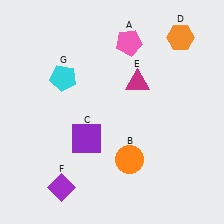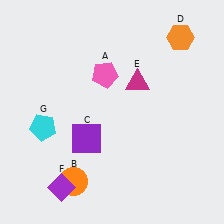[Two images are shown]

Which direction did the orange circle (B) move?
The orange circle (B) moved left.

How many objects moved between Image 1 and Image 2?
3 objects moved between the two images.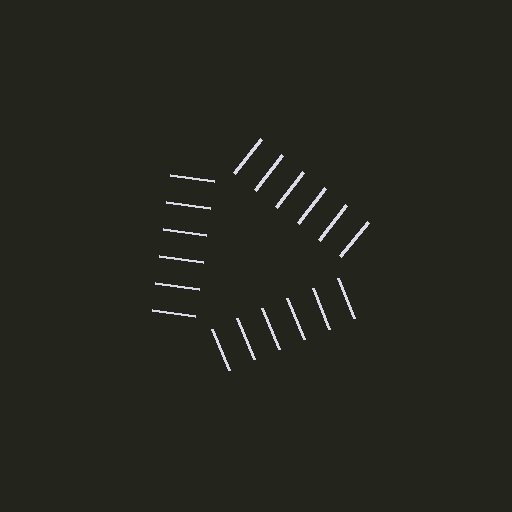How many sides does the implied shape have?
3 sides — the line-ends trace a triangle.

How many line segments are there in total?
18 — 6 along each of the 3 edges.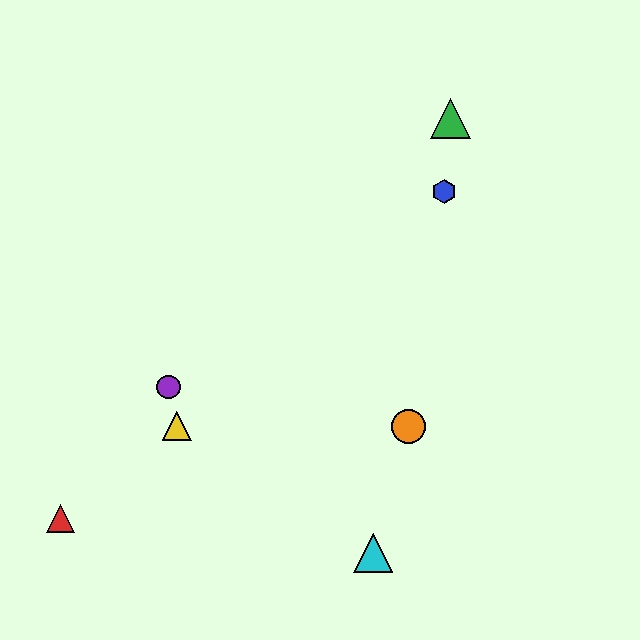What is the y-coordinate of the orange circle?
The orange circle is at y≈426.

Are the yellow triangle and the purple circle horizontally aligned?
No, the yellow triangle is at y≈426 and the purple circle is at y≈387.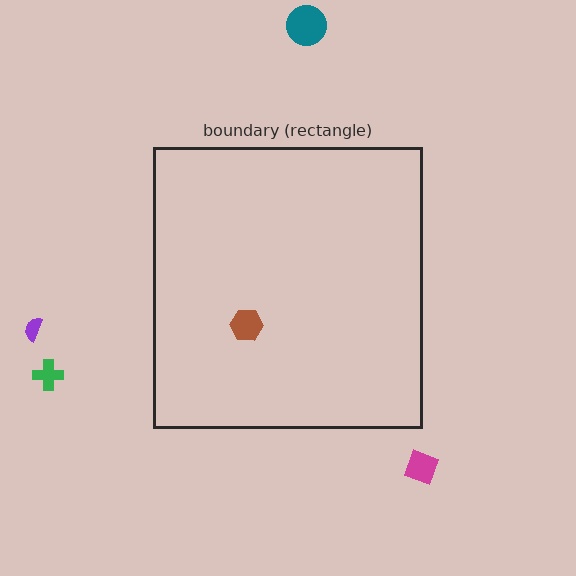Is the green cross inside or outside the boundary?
Outside.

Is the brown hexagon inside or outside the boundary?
Inside.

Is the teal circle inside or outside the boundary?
Outside.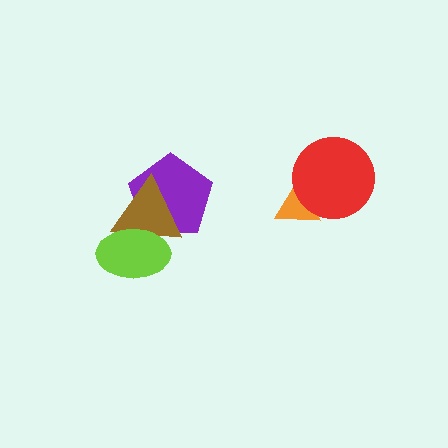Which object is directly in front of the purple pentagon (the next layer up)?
The brown triangle is directly in front of the purple pentagon.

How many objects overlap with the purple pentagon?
2 objects overlap with the purple pentagon.